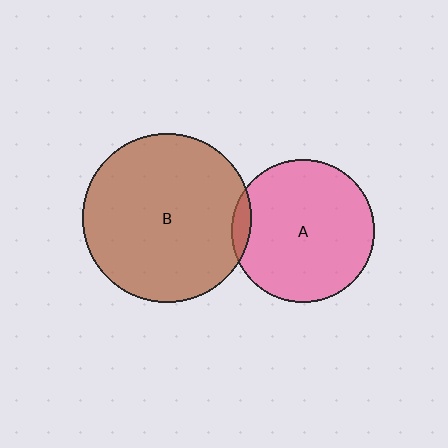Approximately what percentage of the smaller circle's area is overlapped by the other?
Approximately 5%.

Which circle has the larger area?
Circle B (brown).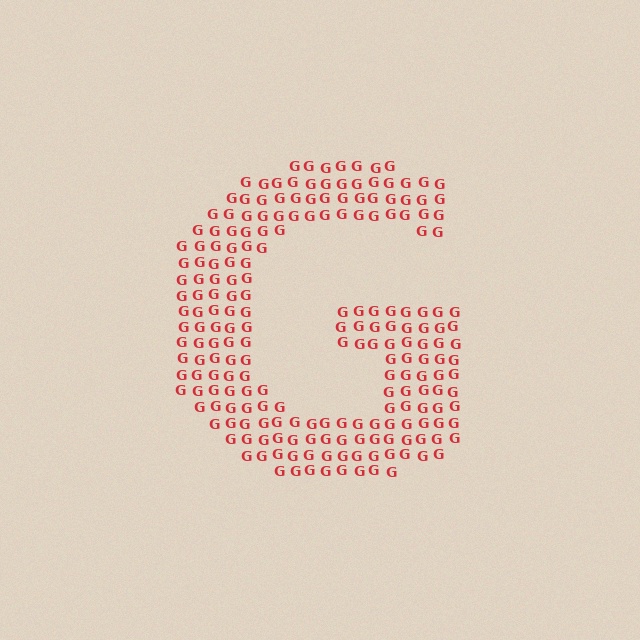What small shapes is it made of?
It is made of small letter G's.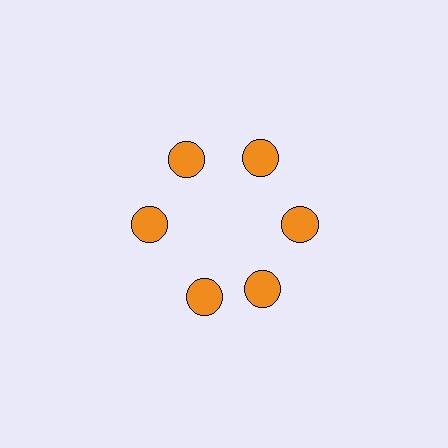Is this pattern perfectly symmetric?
No. The 6 orange circles are arranged in a ring, but one element near the 7 o'clock position is rotated out of alignment along the ring, breaking the 6-fold rotational symmetry.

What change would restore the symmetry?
The symmetry would be restored by rotating it back into even spacing with its neighbors so that all 6 circles sit at equal angles and equal distance from the center.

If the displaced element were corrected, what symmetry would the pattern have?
It would have 6-fold rotational symmetry — the pattern would map onto itself every 60 degrees.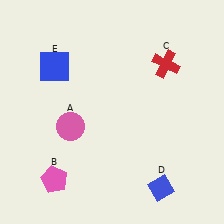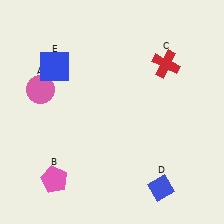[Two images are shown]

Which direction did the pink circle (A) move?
The pink circle (A) moved up.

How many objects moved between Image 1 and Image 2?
1 object moved between the two images.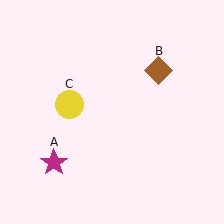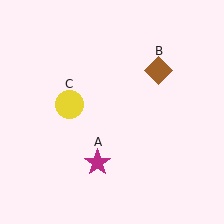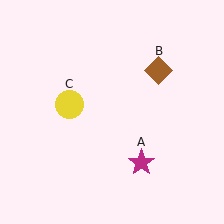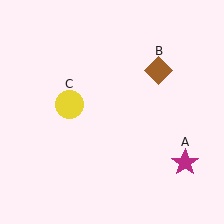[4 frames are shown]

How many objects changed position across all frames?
1 object changed position: magenta star (object A).